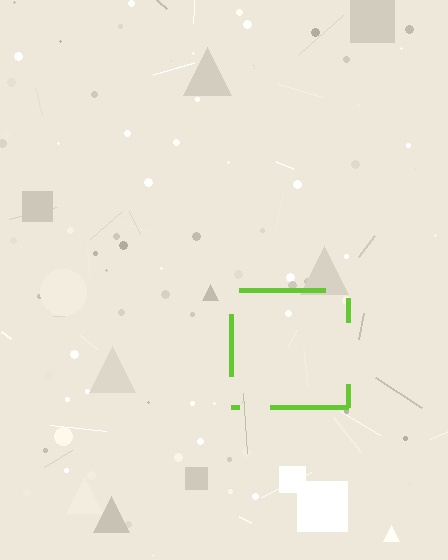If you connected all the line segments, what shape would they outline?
They would outline a square.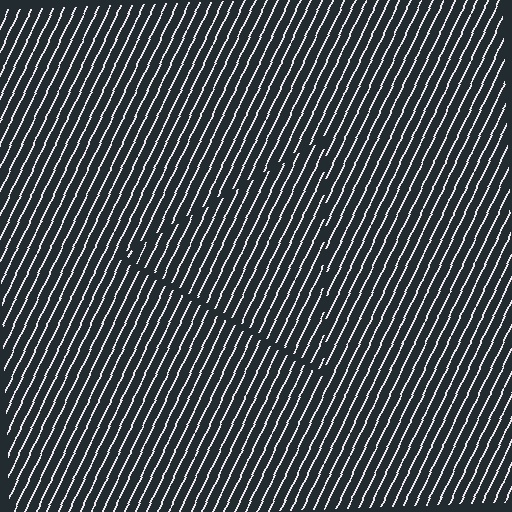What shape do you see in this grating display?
An illusory triangle. The interior of the shape contains the same grating, shifted by half a period — the contour is defined by the phase discontinuity where line-ends from the inner and outer gratings abut.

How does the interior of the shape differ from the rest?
The interior of the shape contains the same grating, shifted by half a period — the contour is defined by the phase discontinuity where line-ends from the inner and outer gratings abut.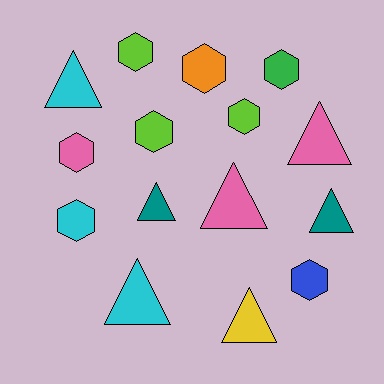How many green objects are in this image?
There is 1 green object.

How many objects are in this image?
There are 15 objects.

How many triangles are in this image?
There are 7 triangles.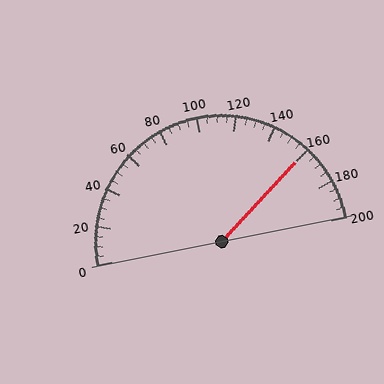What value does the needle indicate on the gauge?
The needle indicates approximately 160.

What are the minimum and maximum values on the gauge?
The gauge ranges from 0 to 200.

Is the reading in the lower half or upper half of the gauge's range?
The reading is in the upper half of the range (0 to 200).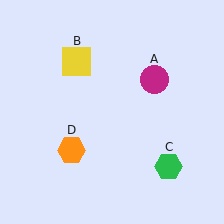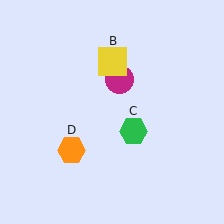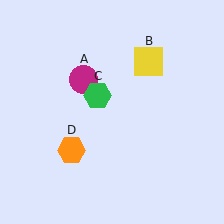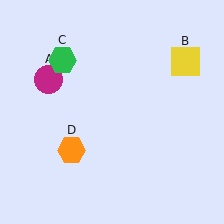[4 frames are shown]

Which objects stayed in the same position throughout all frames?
Orange hexagon (object D) remained stationary.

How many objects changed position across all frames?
3 objects changed position: magenta circle (object A), yellow square (object B), green hexagon (object C).